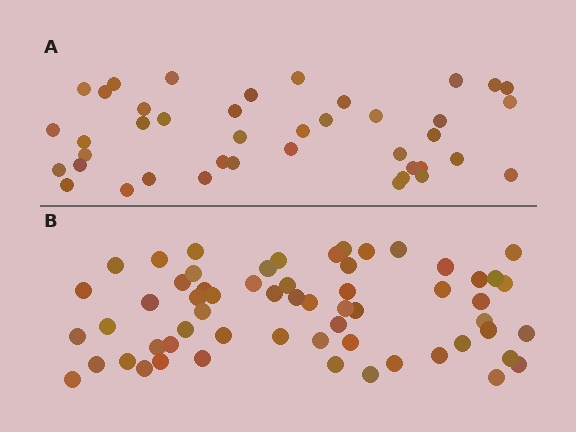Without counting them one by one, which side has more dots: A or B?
Region B (the bottom region) has more dots.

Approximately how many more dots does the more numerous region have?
Region B has approximately 20 more dots than region A.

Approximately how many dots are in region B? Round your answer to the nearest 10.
About 60 dots.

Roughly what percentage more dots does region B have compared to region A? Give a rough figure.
About 45% more.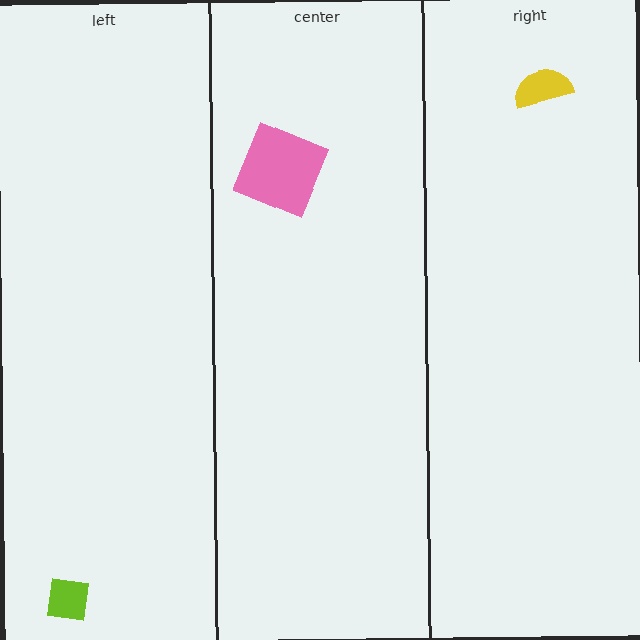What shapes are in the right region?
The yellow semicircle.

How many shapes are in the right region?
1.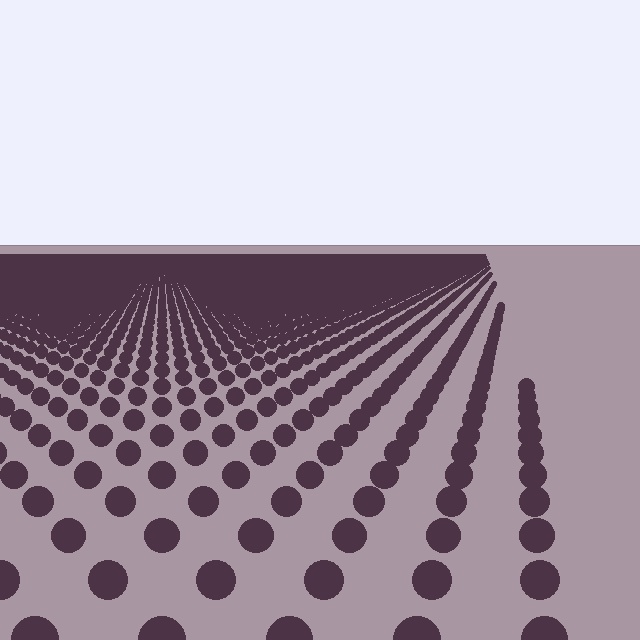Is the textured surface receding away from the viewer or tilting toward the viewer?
The surface is receding away from the viewer. Texture elements get smaller and denser toward the top.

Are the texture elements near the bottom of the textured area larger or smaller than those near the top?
Larger. Near the bottom, elements are closer to the viewer and appear at a bigger on-screen size.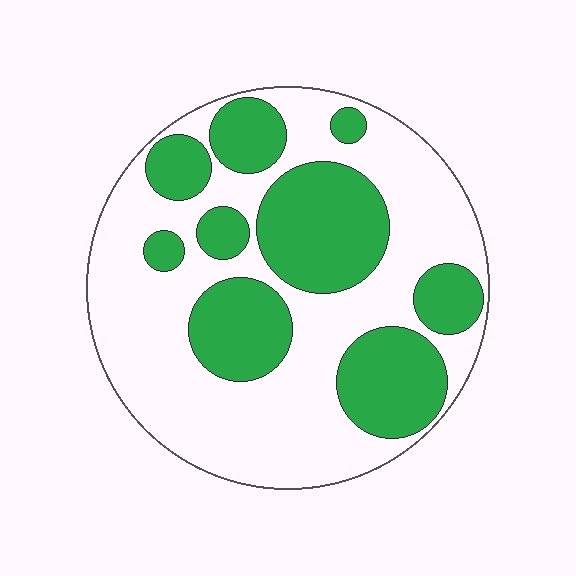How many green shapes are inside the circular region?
9.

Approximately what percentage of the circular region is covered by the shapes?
Approximately 40%.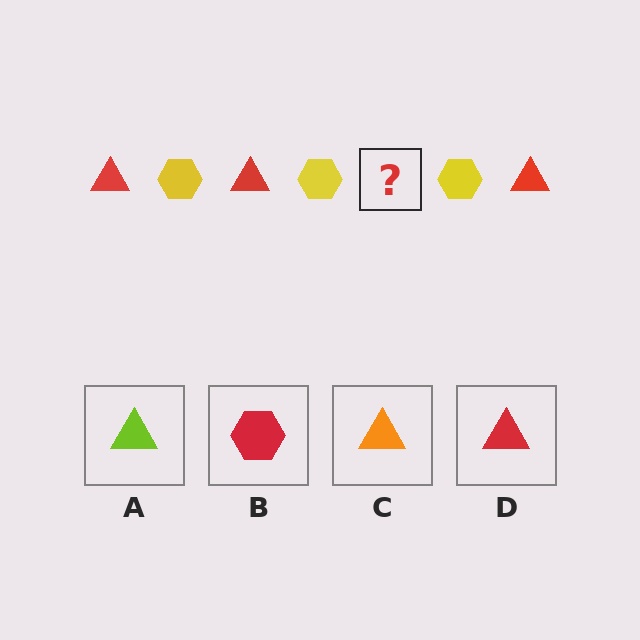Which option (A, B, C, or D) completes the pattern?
D.